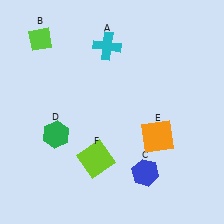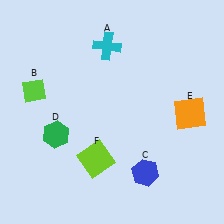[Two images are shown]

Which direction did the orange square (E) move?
The orange square (E) moved right.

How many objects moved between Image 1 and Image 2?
2 objects moved between the two images.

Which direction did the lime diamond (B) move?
The lime diamond (B) moved down.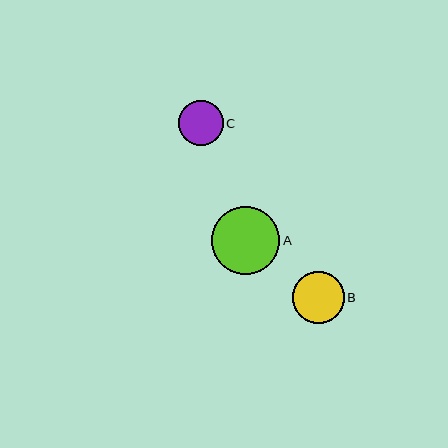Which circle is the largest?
Circle A is the largest with a size of approximately 68 pixels.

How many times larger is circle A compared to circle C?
Circle A is approximately 1.5 times the size of circle C.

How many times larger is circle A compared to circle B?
Circle A is approximately 1.3 times the size of circle B.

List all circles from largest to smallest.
From largest to smallest: A, B, C.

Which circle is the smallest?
Circle C is the smallest with a size of approximately 45 pixels.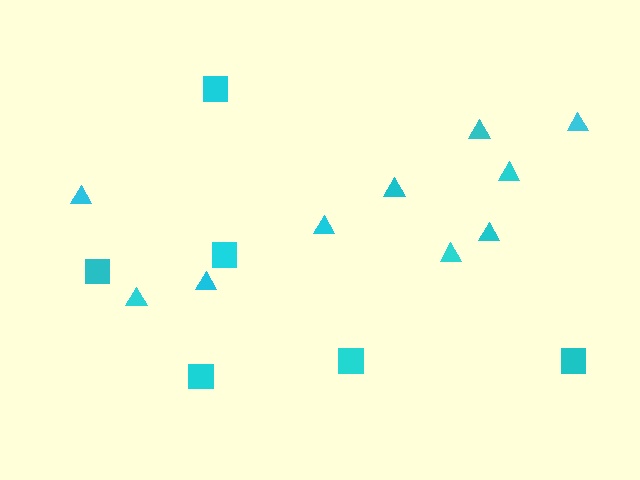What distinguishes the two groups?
There are 2 groups: one group of triangles (10) and one group of squares (6).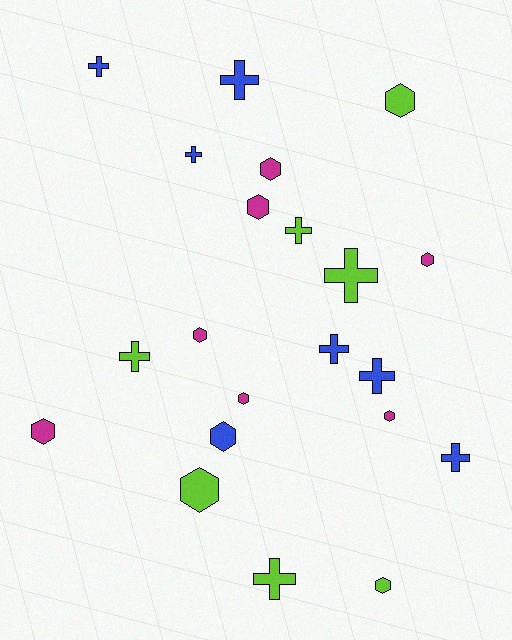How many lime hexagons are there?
There are 3 lime hexagons.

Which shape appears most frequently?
Hexagon, with 11 objects.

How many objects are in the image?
There are 21 objects.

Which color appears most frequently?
Lime, with 7 objects.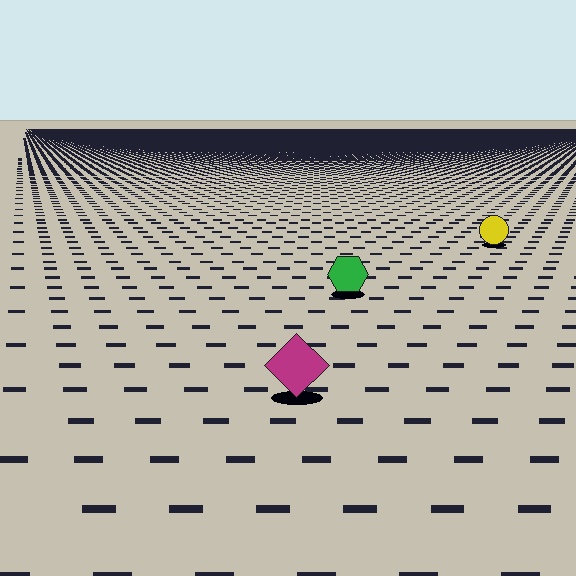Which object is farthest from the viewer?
The yellow circle is farthest from the viewer. It appears smaller and the ground texture around it is denser.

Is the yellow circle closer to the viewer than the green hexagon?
No. The green hexagon is closer — you can tell from the texture gradient: the ground texture is coarser near it.